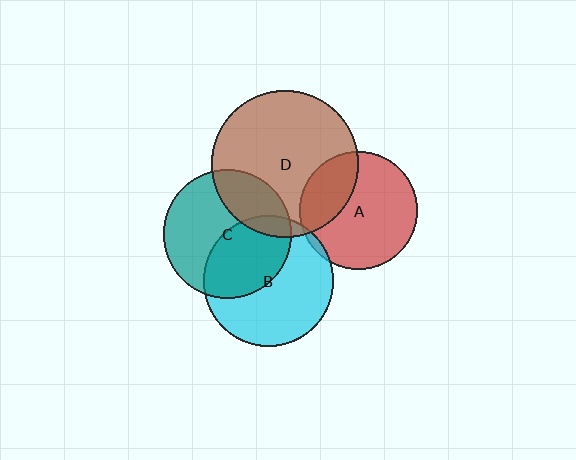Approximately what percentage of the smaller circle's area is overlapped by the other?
Approximately 30%.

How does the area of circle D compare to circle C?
Approximately 1.3 times.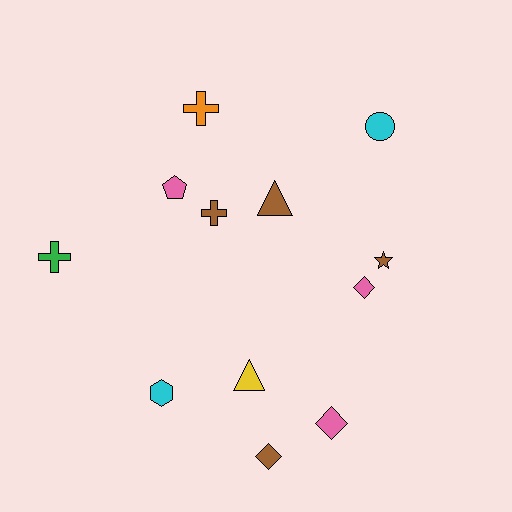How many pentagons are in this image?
There is 1 pentagon.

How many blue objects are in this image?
There are no blue objects.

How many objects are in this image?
There are 12 objects.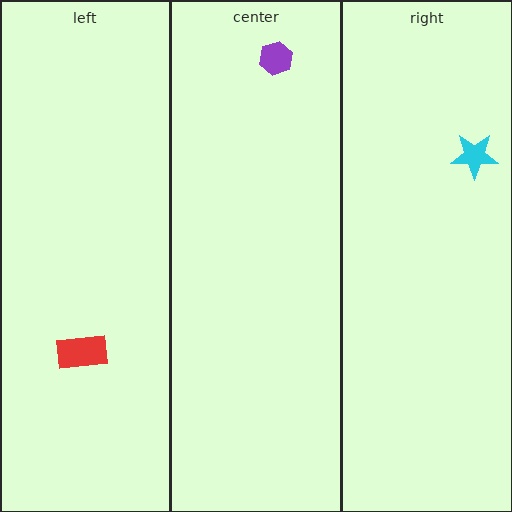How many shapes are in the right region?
1.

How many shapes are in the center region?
1.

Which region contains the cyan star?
The right region.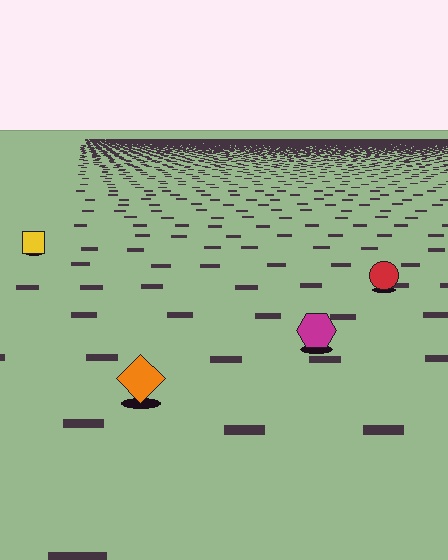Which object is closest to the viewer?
The orange diamond is closest. The texture marks near it are larger and more spread out.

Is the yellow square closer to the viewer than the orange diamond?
No. The orange diamond is closer — you can tell from the texture gradient: the ground texture is coarser near it.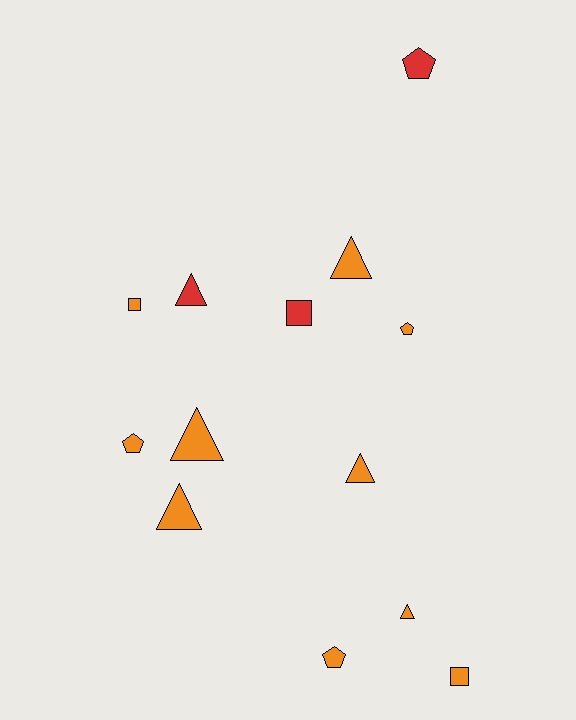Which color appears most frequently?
Orange, with 10 objects.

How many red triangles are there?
There is 1 red triangle.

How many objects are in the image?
There are 13 objects.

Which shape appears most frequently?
Triangle, with 6 objects.